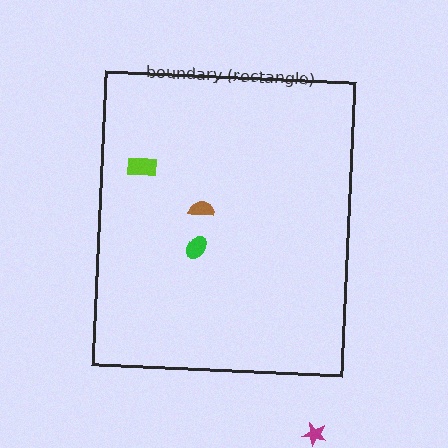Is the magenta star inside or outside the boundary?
Outside.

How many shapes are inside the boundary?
3 inside, 1 outside.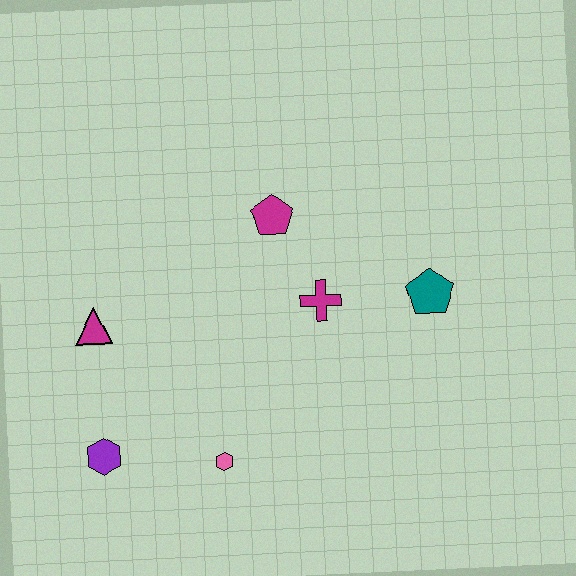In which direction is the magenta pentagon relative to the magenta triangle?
The magenta pentagon is to the right of the magenta triangle.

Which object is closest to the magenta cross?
The magenta pentagon is closest to the magenta cross.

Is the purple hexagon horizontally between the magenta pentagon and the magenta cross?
No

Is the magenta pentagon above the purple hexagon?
Yes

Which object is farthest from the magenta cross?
The purple hexagon is farthest from the magenta cross.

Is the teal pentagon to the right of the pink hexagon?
Yes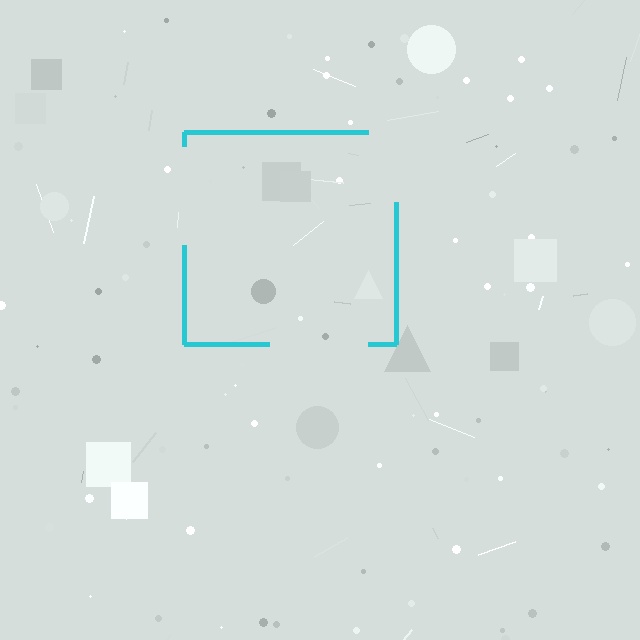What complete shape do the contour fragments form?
The contour fragments form a square.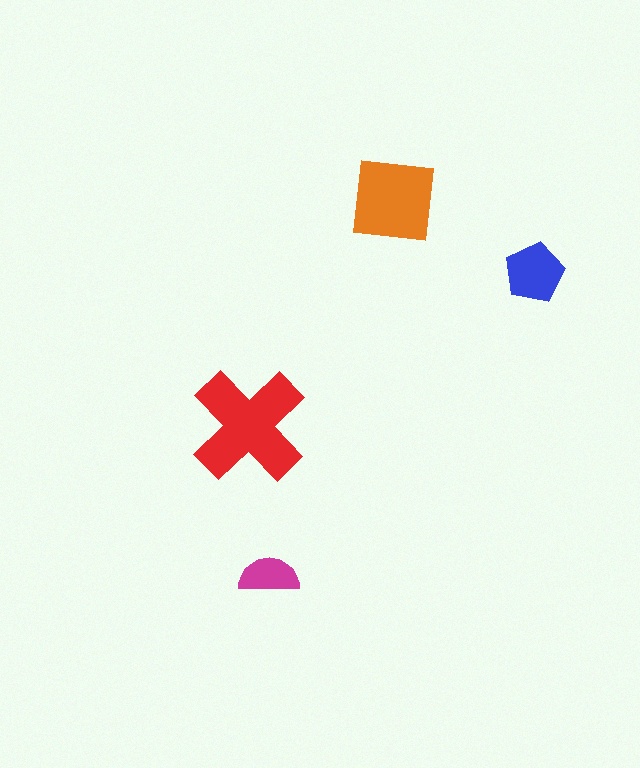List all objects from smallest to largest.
The magenta semicircle, the blue pentagon, the orange square, the red cross.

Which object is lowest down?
The magenta semicircle is bottommost.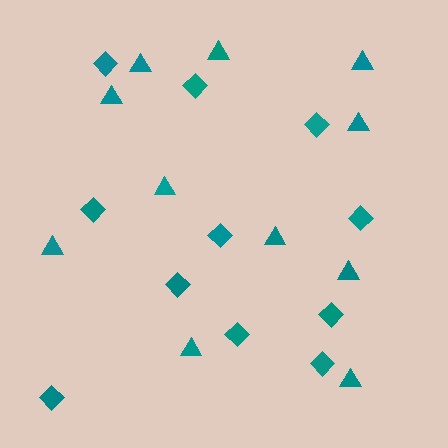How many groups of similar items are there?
There are 2 groups: one group of triangles (11) and one group of diamonds (11).